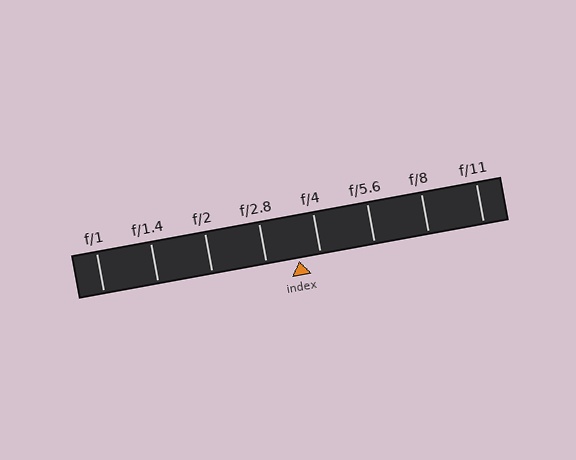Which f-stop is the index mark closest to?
The index mark is closest to f/4.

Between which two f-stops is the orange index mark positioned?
The index mark is between f/2.8 and f/4.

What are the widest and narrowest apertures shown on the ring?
The widest aperture shown is f/1 and the narrowest is f/11.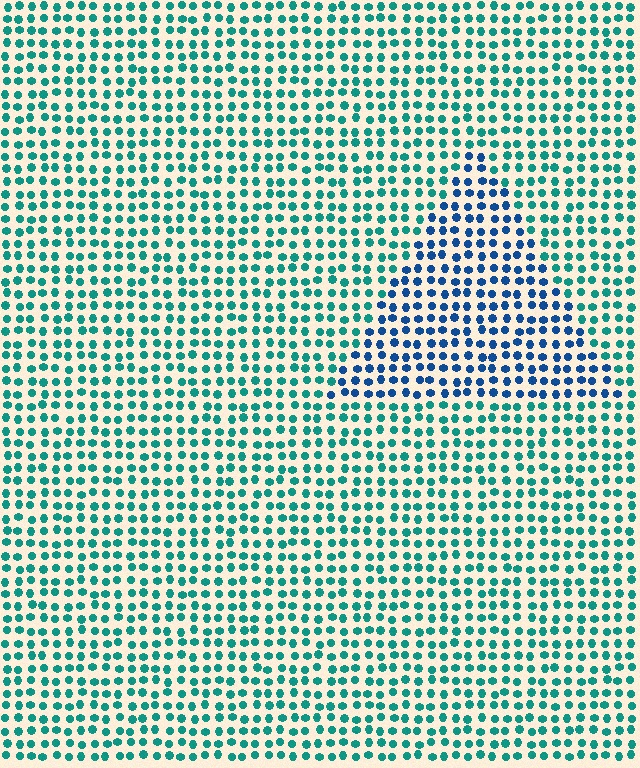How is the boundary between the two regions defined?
The boundary is defined purely by a slight shift in hue (about 41 degrees). Spacing, size, and orientation are identical on both sides.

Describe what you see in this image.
The image is filled with small teal elements in a uniform arrangement. A triangle-shaped region is visible where the elements are tinted to a slightly different hue, forming a subtle color boundary.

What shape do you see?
I see a triangle.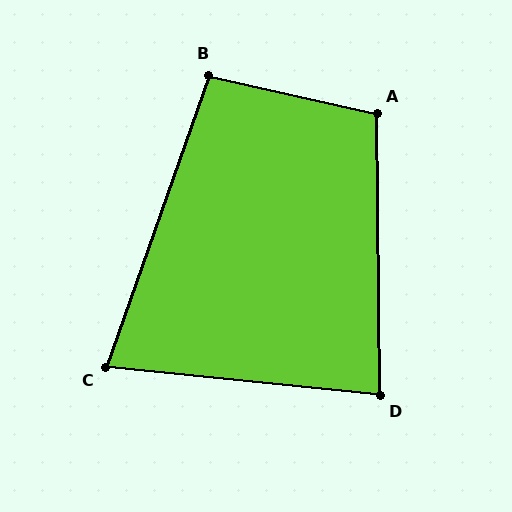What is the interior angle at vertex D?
Approximately 84 degrees (acute).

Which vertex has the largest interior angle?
A, at approximately 103 degrees.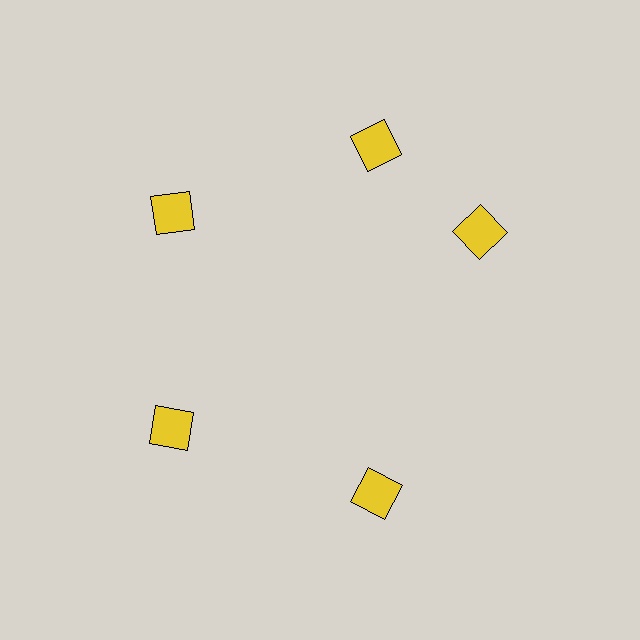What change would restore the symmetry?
The symmetry would be restored by rotating it back into even spacing with its neighbors so that all 5 squares sit at equal angles and equal distance from the center.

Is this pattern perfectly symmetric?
No. The 5 yellow squares are arranged in a ring, but one element near the 3 o'clock position is rotated out of alignment along the ring, breaking the 5-fold rotational symmetry.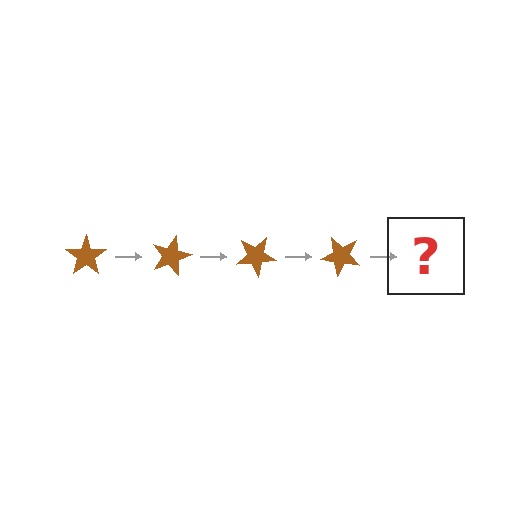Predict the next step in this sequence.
The next step is a brown star rotated 60 degrees.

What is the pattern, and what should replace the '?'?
The pattern is that the star rotates 15 degrees each step. The '?' should be a brown star rotated 60 degrees.